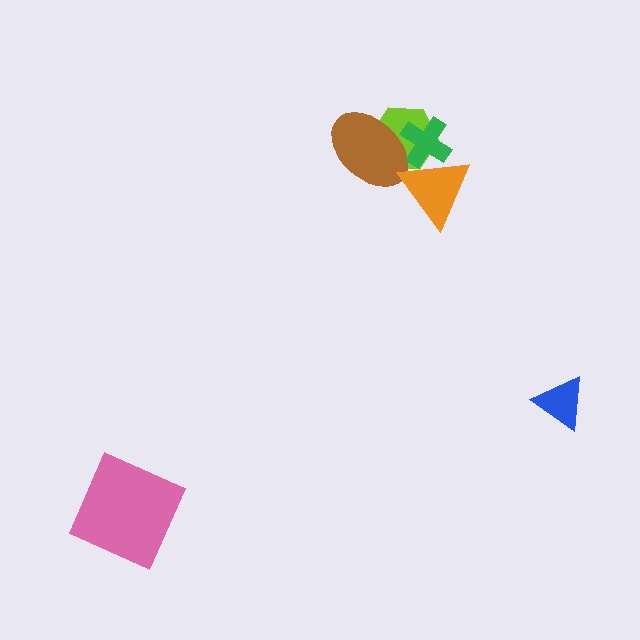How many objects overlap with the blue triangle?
0 objects overlap with the blue triangle.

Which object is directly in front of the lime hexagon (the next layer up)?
The brown ellipse is directly in front of the lime hexagon.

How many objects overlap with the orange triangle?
3 objects overlap with the orange triangle.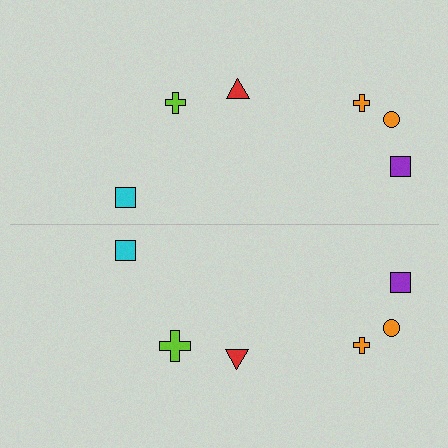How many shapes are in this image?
There are 12 shapes in this image.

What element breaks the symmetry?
The lime cross on the bottom side has a different size than its mirror counterpart.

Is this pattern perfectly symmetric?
No, the pattern is not perfectly symmetric. The lime cross on the bottom side has a different size than its mirror counterpart.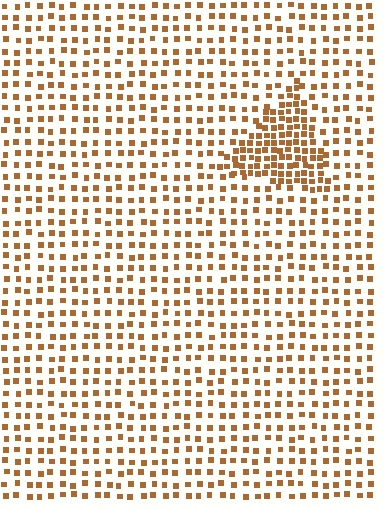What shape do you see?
I see a triangle.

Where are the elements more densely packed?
The elements are more densely packed inside the triangle boundary.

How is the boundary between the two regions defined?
The boundary is defined by a change in element density (approximately 2.2x ratio). All elements are the same color, size, and shape.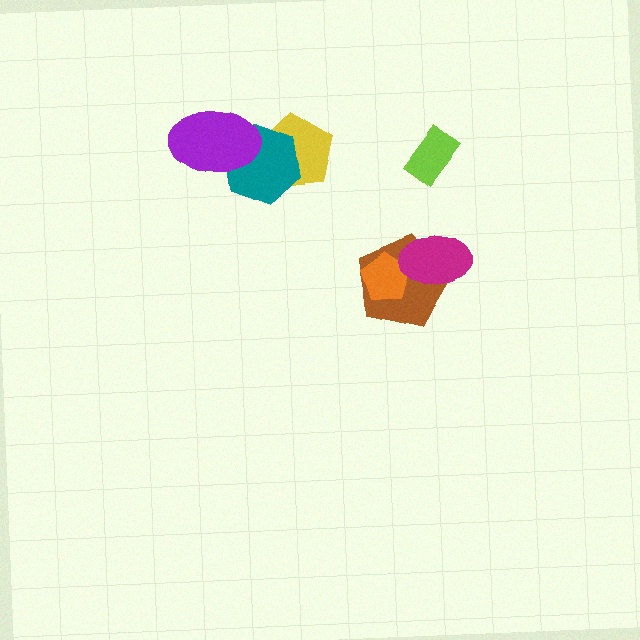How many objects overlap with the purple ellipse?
1 object overlaps with the purple ellipse.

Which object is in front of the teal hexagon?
The purple ellipse is in front of the teal hexagon.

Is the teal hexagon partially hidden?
Yes, it is partially covered by another shape.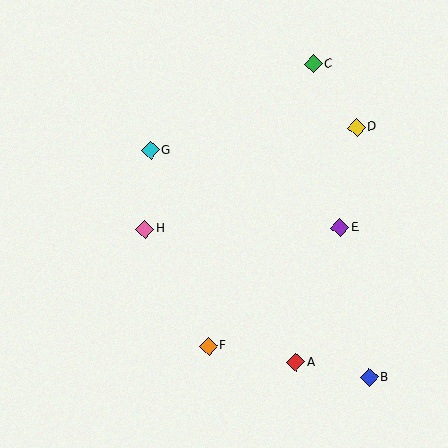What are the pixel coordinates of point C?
Point C is at (313, 64).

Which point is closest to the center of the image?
Point H at (145, 229) is closest to the center.